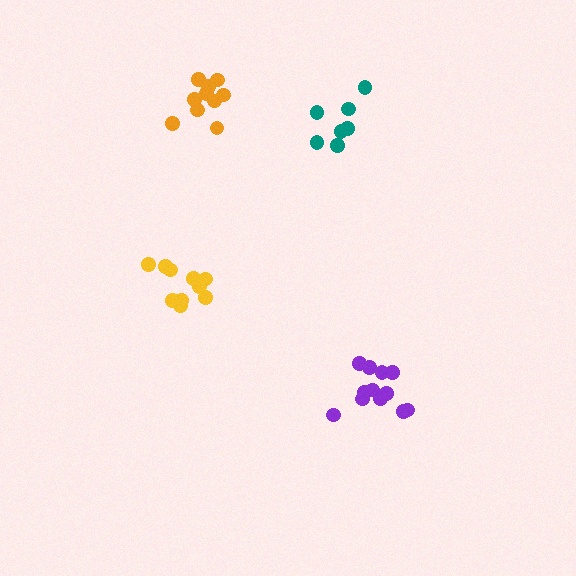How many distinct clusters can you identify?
There are 4 distinct clusters.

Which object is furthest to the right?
The purple cluster is rightmost.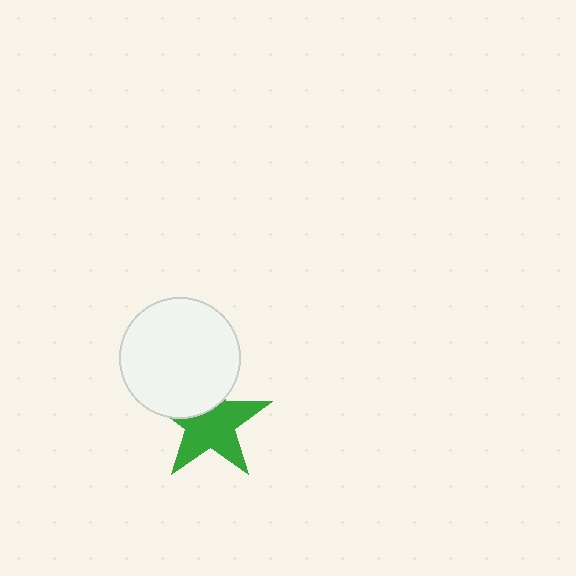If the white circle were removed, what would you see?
You would see the complete green star.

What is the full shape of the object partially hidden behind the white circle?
The partially hidden object is a green star.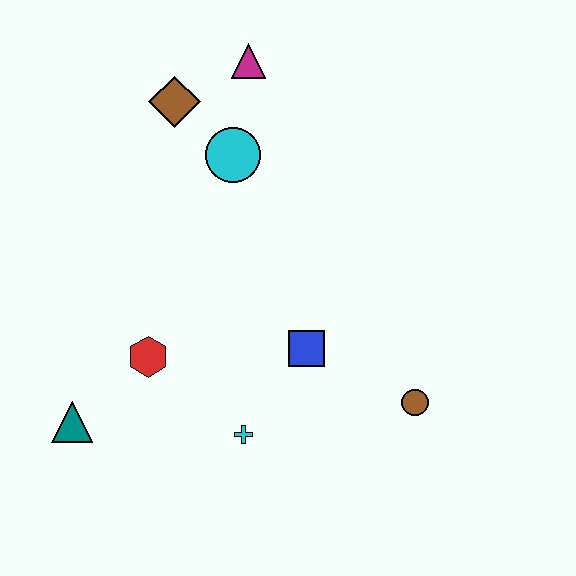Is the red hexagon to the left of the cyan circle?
Yes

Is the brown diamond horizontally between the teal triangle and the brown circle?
Yes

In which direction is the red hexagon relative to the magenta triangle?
The red hexagon is below the magenta triangle.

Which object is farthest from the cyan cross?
The magenta triangle is farthest from the cyan cross.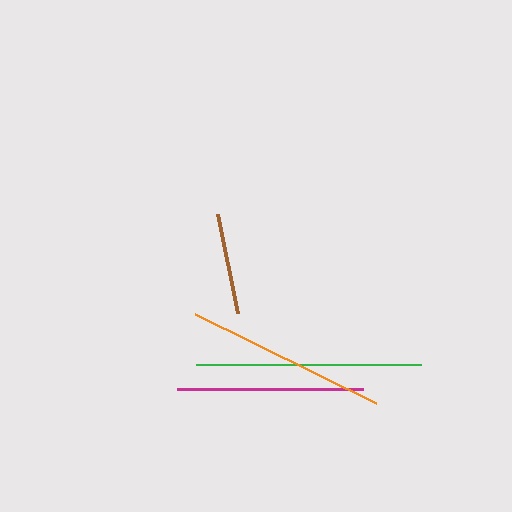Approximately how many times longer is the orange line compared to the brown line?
The orange line is approximately 2.0 times the length of the brown line.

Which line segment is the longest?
The green line is the longest at approximately 225 pixels.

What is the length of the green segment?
The green segment is approximately 225 pixels long.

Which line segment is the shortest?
The brown line is the shortest at approximately 101 pixels.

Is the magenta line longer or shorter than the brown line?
The magenta line is longer than the brown line.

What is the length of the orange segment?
The orange segment is approximately 202 pixels long.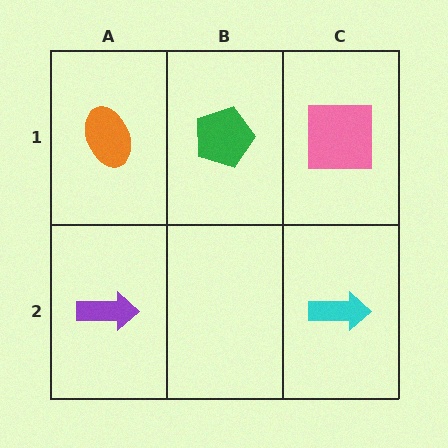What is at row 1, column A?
An orange ellipse.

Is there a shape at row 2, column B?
No, that cell is empty.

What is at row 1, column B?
A green pentagon.